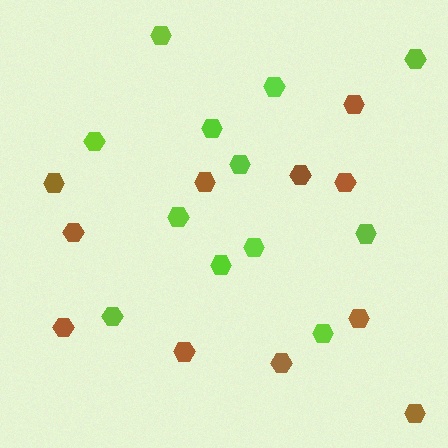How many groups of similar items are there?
There are 2 groups: one group of brown hexagons (11) and one group of lime hexagons (12).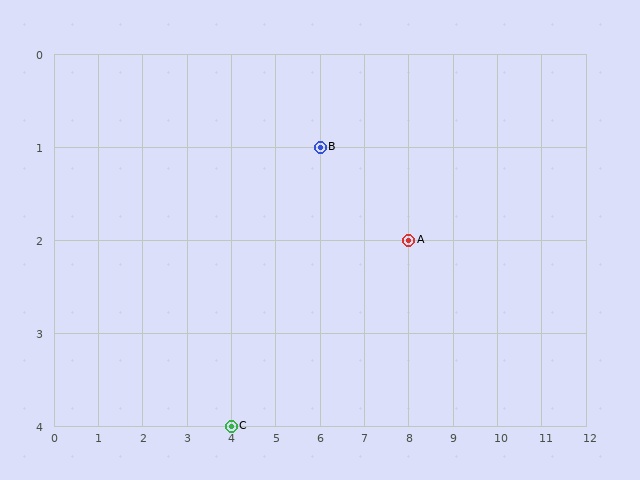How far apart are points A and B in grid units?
Points A and B are 2 columns and 1 row apart (about 2.2 grid units diagonally).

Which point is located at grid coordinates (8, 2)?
Point A is at (8, 2).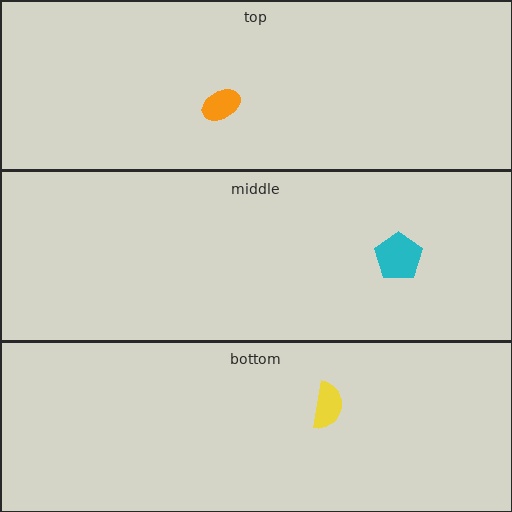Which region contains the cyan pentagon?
The middle region.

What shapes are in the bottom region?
The yellow semicircle.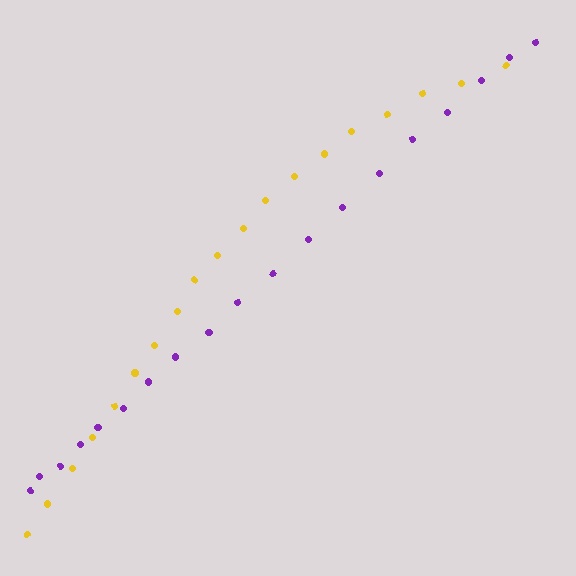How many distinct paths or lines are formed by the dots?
There are 2 distinct paths.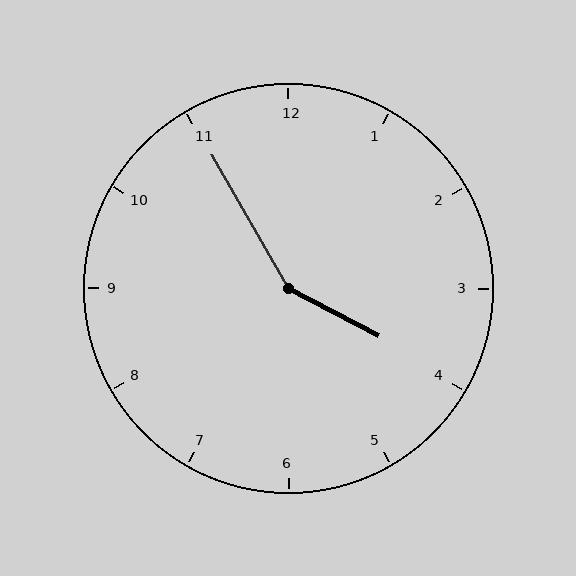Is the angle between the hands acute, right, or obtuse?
It is obtuse.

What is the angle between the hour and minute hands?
Approximately 148 degrees.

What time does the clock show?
3:55.